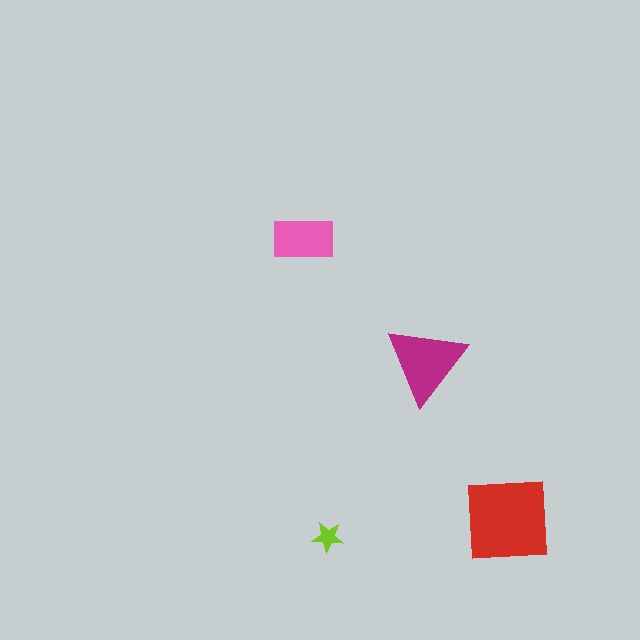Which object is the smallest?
The lime star.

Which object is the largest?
The red square.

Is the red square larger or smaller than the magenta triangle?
Larger.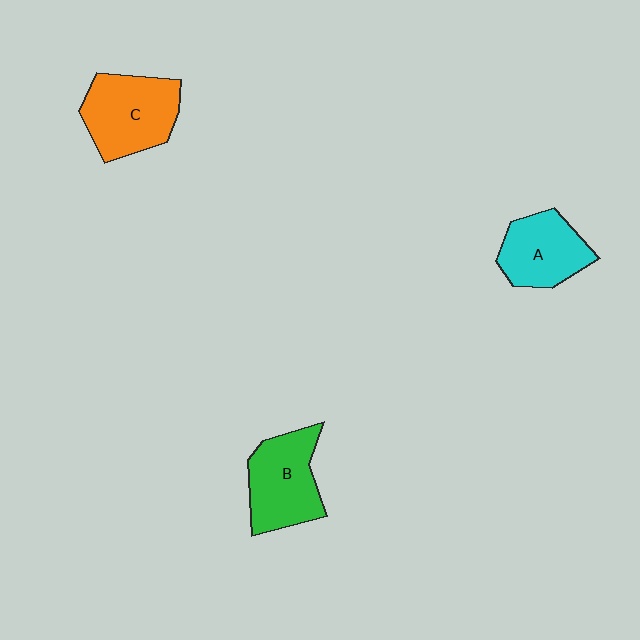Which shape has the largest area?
Shape C (orange).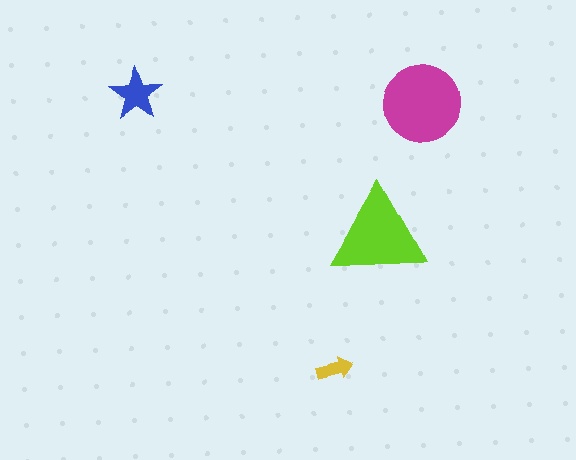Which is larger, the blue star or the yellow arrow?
The blue star.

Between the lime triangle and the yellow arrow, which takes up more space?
The lime triangle.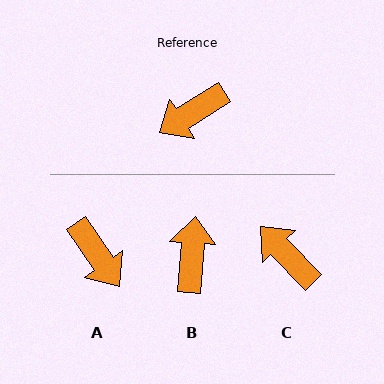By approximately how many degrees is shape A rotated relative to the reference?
Approximately 92 degrees counter-clockwise.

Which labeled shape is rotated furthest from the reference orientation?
B, about 127 degrees away.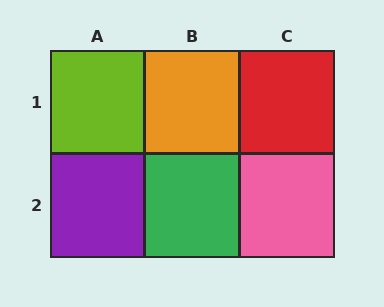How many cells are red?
1 cell is red.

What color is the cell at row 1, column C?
Red.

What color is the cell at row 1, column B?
Orange.